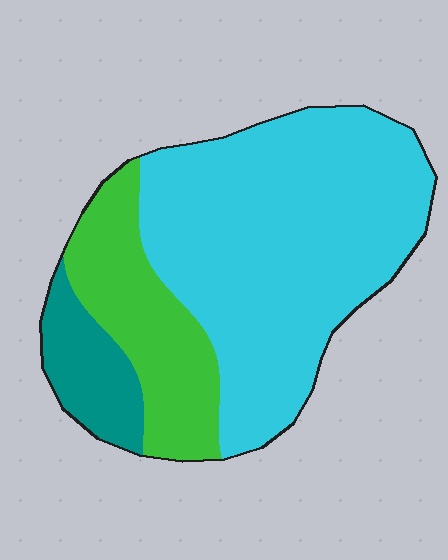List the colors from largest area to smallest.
From largest to smallest: cyan, green, teal.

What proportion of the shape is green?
Green takes up about one quarter (1/4) of the shape.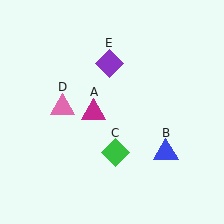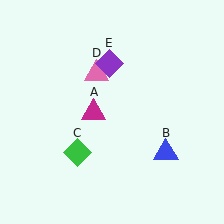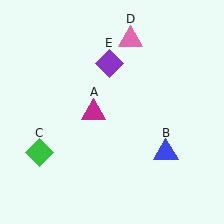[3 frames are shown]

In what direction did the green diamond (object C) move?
The green diamond (object C) moved left.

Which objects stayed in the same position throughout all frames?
Magenta triangle (object A) and blue triangle (object B) and purple diamond (object E) remained stationary.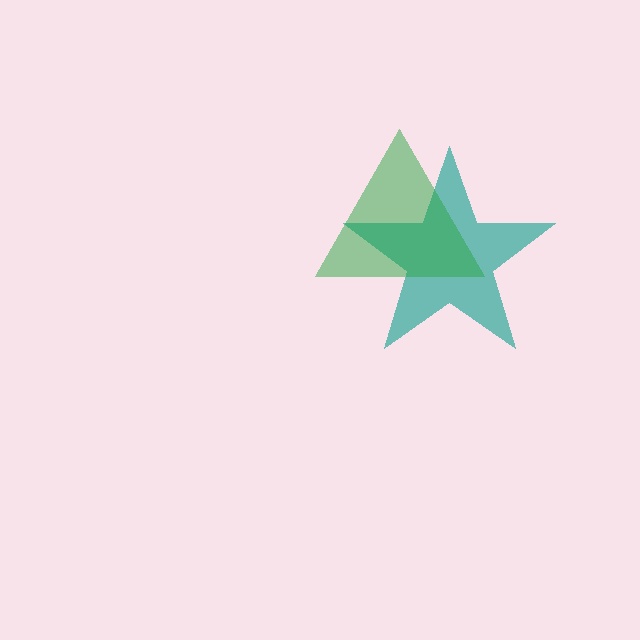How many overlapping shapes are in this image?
There are 2 overlapping shapes in the image.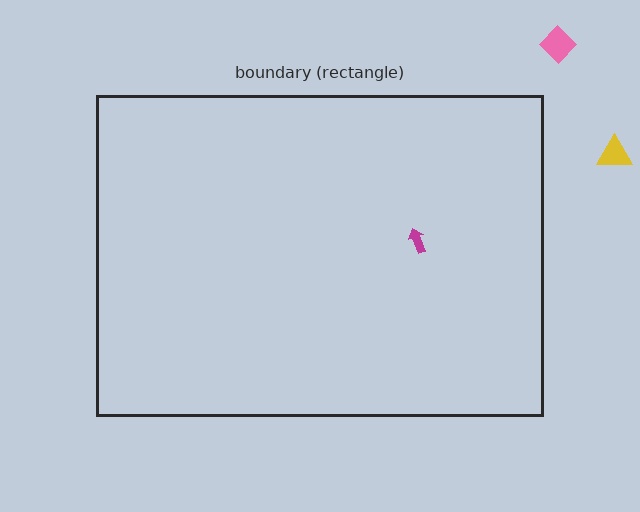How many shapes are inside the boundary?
1 inside, 2 outside.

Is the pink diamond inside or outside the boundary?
Outside.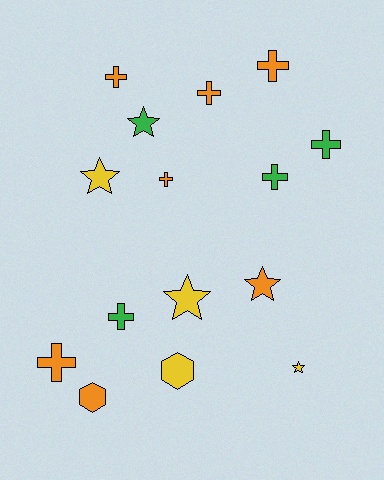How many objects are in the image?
There are 15 objects.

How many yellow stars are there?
There are 3 yellow stars.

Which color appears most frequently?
Orange, with 7 objects.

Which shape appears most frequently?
Cross, with 8 objects.